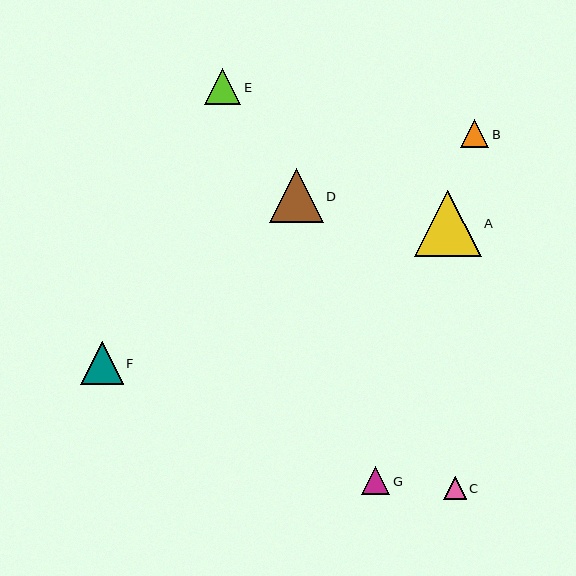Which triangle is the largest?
Triangle A is the largest with a size of approximately 67 pixels.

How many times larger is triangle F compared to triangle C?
Triangle F is approximately 1.9 times the size of triangle C.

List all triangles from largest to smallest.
From largest to smallest: A, D, F, E, B, G, C.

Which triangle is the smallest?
Triangle C is the smallest with a size of approximately 23 pixels.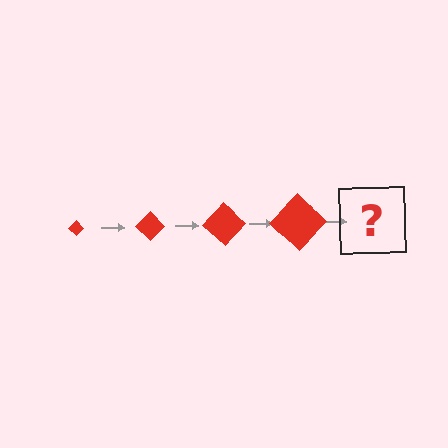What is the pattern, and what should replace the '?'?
The pattern is that the diamond gets progressively larger each step. The '?' should be a red diamond, larger than the previous one.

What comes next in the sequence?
The next element should be a red diamond, larger than the previous one.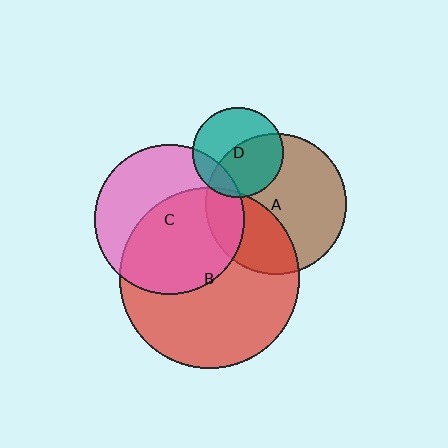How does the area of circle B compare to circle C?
Approximately 1.5 times.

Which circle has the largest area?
Circle B (red).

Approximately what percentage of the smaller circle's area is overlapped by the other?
Approximately 55%.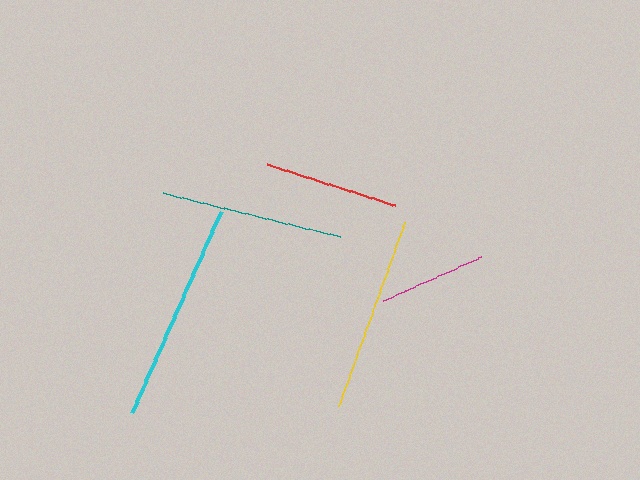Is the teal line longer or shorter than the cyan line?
The cyan line is longer than the teal line.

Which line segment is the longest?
The cyan line is the longest at approximately 220 pixels.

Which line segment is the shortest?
The magenta line is the shortest at approximately 107 pixels.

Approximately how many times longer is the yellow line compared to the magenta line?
The yellow line is approximately 1.8 times the length of the magenta line.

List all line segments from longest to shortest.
From longest to shortest: cyan, yellow, teal, red, magenta.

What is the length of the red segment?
The red segment is approximately 134 pixels long.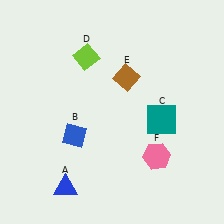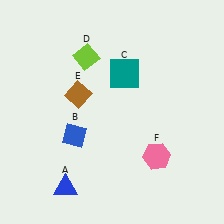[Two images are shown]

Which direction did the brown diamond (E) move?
The brown diamond (E) moved left.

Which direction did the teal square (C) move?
The teal square (C) moved up.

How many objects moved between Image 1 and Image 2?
2 objects moved between the two images.